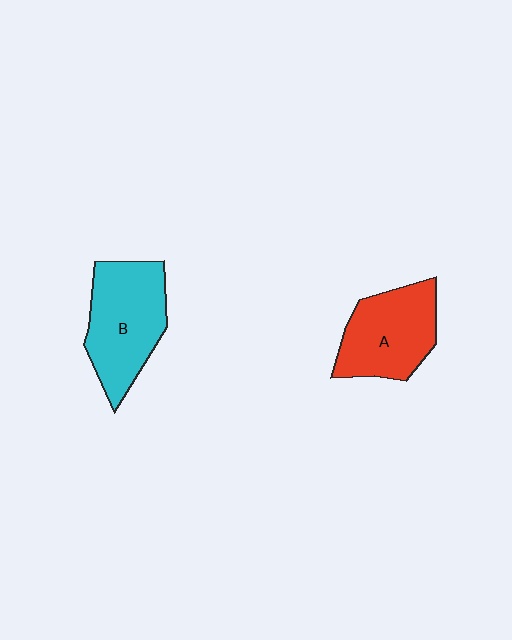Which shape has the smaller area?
Shape A (red).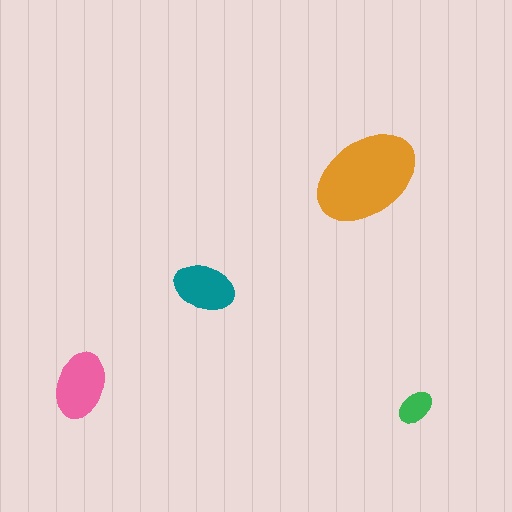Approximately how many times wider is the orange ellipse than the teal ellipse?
About 1.5 times wider.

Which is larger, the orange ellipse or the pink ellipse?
The orange one.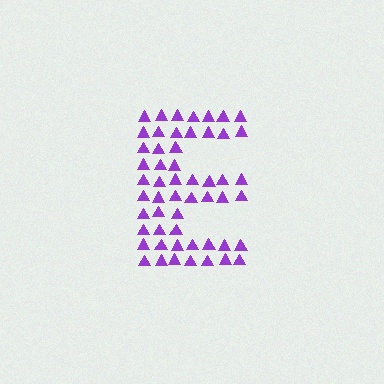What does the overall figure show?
The overall figure shows the letter E.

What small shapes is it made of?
It is made of small triangles.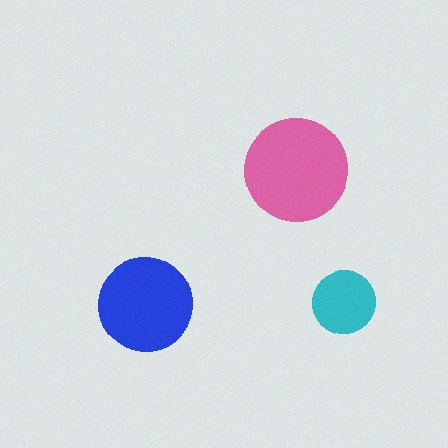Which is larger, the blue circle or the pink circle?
The pink one.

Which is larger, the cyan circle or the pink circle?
The pink one.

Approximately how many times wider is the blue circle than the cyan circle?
About 1.5 times wider.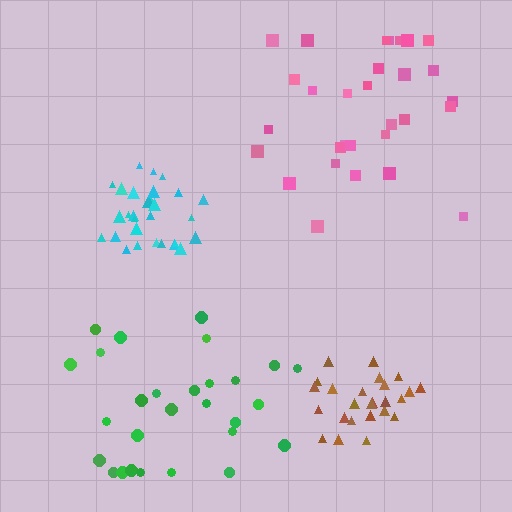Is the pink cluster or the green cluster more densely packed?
Pink.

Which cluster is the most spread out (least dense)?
Green.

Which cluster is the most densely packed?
Cyan.